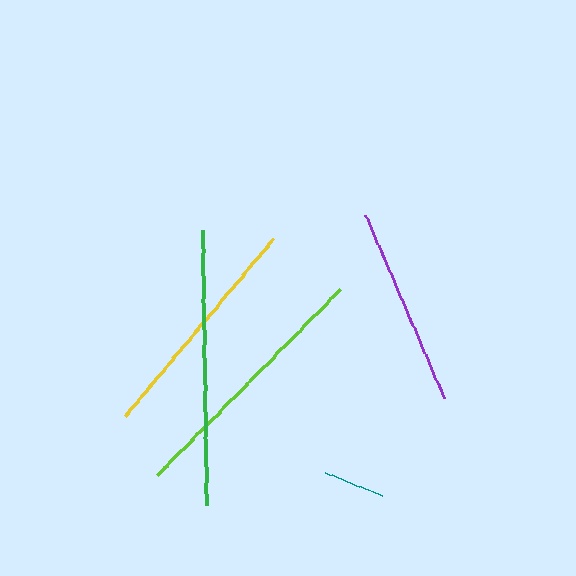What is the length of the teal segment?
The teal segment is approximately 62 pixels long.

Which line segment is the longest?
The green line is the longest at approximately 276 pixels.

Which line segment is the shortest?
The teal line is the shortest at approximately 62 pixels.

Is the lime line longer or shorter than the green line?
The green line is longer than the lime line.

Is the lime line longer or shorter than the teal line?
The lime line is longer than the teal line.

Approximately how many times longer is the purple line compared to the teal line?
The purple line is approximately 3.3 times the length of the teal line.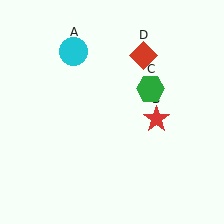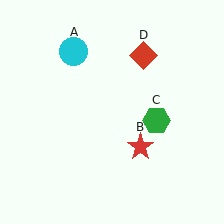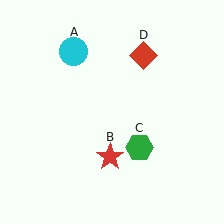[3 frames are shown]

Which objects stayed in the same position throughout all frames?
Cyan circle (object A) and red diamond (object D) remained stationary.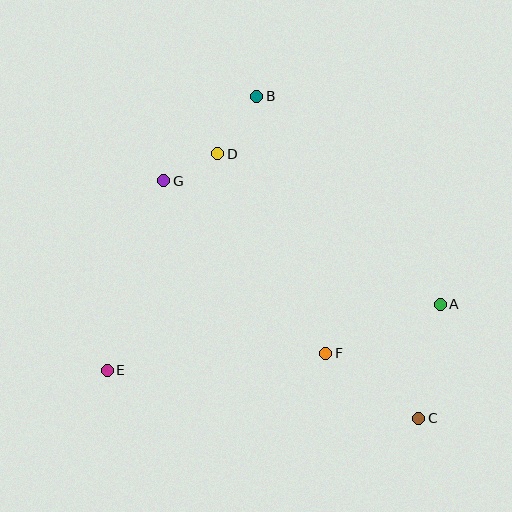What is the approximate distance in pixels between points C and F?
The distance between C and F is approximately 113 pixels.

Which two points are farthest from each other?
Points B and C are farthest from each other.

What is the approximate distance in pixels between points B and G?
The distance between B and G is approximately 126 pixels.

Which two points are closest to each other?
Points D and G are closest to each other.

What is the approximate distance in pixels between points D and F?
The distance between D and F is approximately 227 pixels.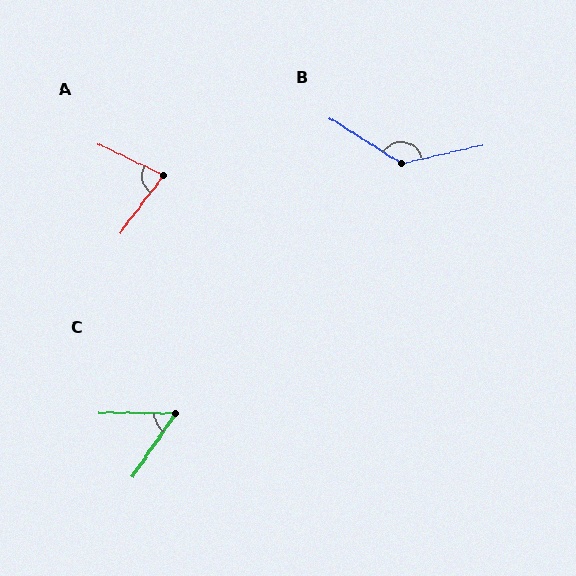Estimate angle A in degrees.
Approximately 78 degrees.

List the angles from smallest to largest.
C (56°), A (78°), B (135°).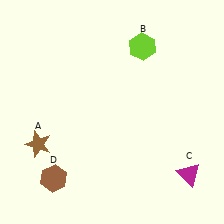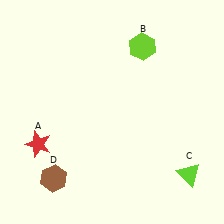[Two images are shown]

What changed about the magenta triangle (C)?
In Image 1, C is magenta. In Image 2, it changed to lime.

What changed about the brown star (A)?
In Image 1, A is brown. In Image 2, it changed to red.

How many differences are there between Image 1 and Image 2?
There are 2 differences between the two images.